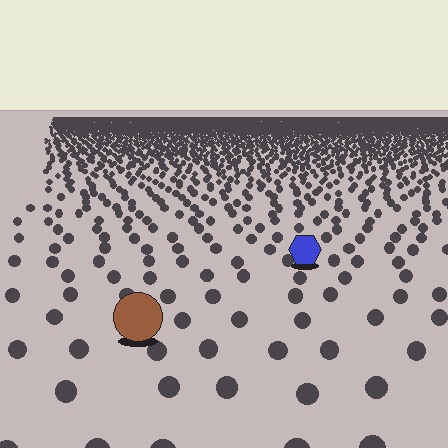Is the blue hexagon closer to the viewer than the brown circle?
No. The brown circle is closer — you can tell from the texture gradient: the ground texture is coarser near it.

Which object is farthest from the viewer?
The blue hexagon is farthest from the viewer. It appears smaller and the ground texture around it is denser.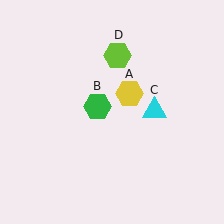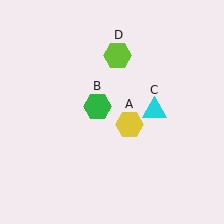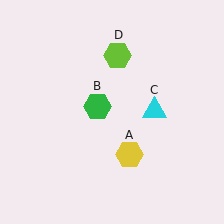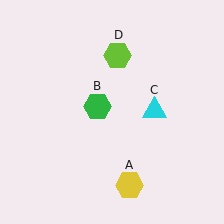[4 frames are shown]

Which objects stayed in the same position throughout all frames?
Green hexagon (object B) and cyan triangle (object C) and lime hexagon (object D) remained stationary.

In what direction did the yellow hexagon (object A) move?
The yellow hexagon (object A) moved down.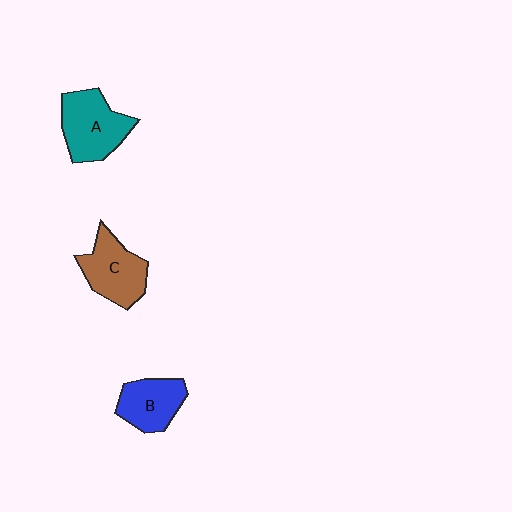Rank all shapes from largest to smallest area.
From largest to smallest: A (teal), C (brown), B (blue).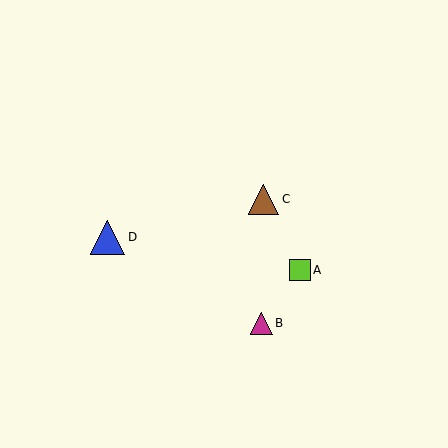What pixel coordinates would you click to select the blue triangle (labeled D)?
Click at (107, 237) to select the blue triangle D.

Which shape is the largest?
The blue triangle (labeled D) is the largest.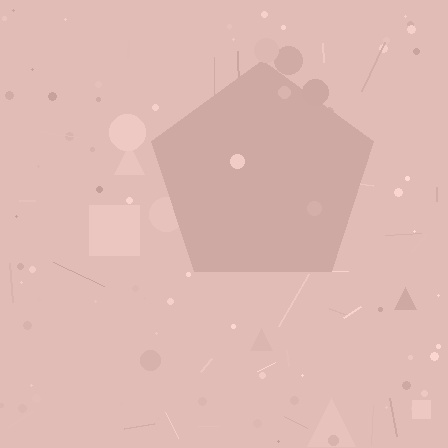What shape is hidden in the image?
A pentagon is hidden in the image.